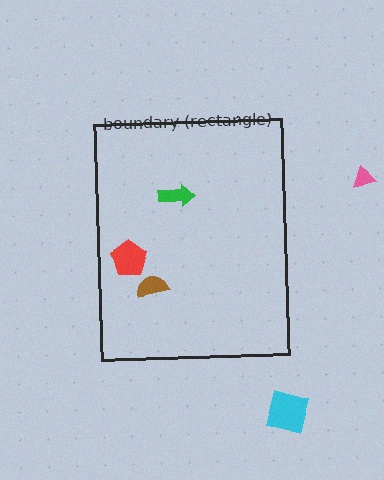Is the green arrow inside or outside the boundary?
Inside.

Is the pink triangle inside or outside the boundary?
Outside.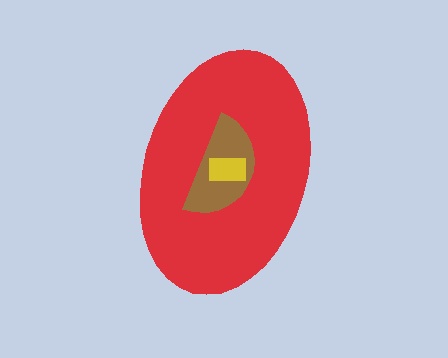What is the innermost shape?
The yellow rectangle.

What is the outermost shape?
The red ellipse.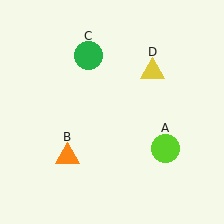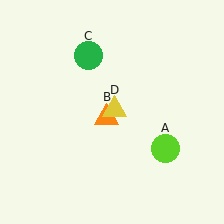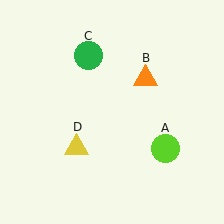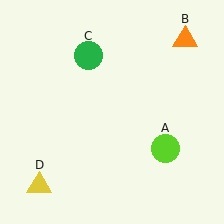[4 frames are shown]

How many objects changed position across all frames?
2 objects changed position: orange triangle (object B), yellow triangle (object D).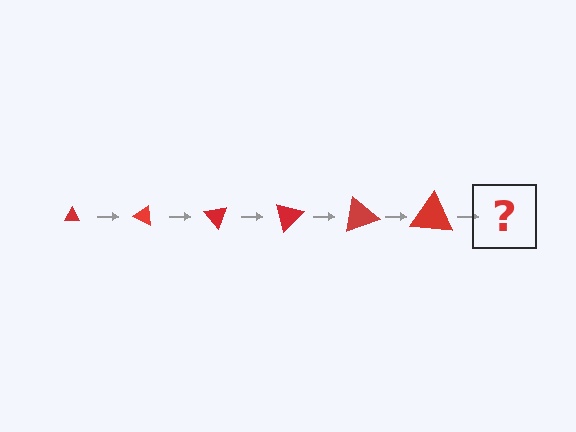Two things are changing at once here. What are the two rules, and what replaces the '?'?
The two rules are that the triangle grows larger each step and it rotates 25 degrees each step. The '?' should be a triangle, larger than the previous one and rotated 150 degrees from the start.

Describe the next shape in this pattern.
It should be a triangle, larger than the previous one and rotated 150 degrees from the start.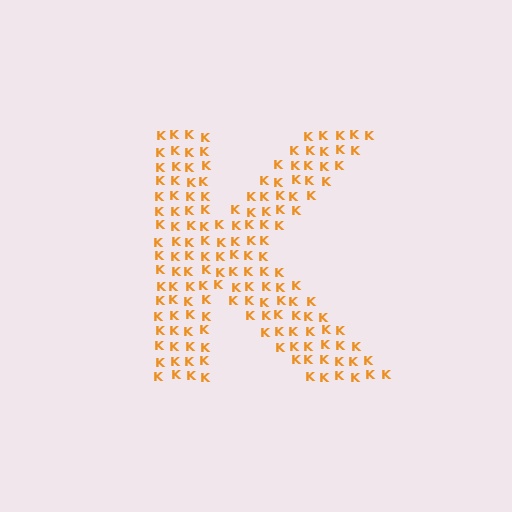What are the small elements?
The small elements are letter K's.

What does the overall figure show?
The overall figure shows the letter K.